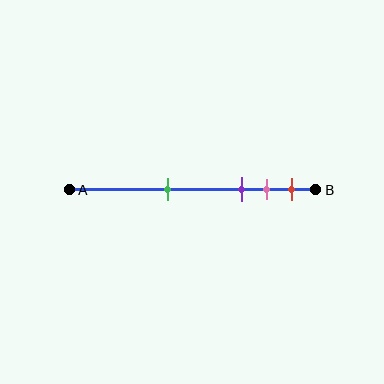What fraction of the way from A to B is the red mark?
The red mark is approximately 90% (0.9) of the way from A to B.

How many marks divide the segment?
There are 4 marks dividing the segment.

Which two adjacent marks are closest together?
The pink and red marks are the closest adjacent pair.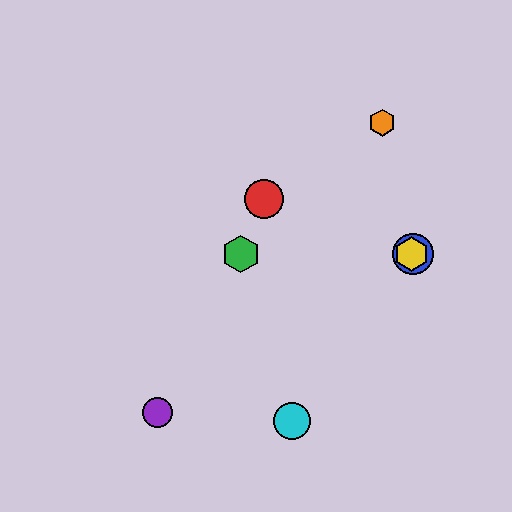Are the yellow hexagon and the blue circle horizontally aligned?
Yes, both are at y≈254.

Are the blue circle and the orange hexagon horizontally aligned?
No, the blue circle is at y≈254 and the orange hexagon is at y≈123.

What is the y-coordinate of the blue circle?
The blue circle is at y≈254.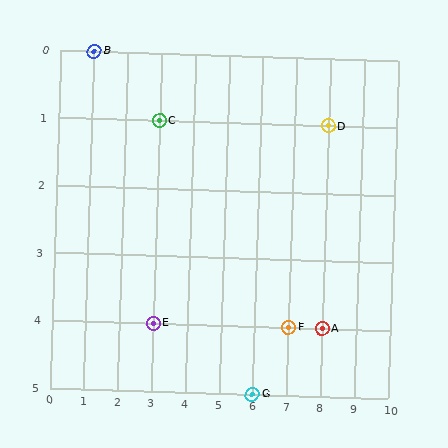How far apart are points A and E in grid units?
Points A and E are 5 columns apart.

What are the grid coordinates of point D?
Point D is at grid coordinates (8, 1).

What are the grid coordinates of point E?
Point E is at grid coordinates (3, 4).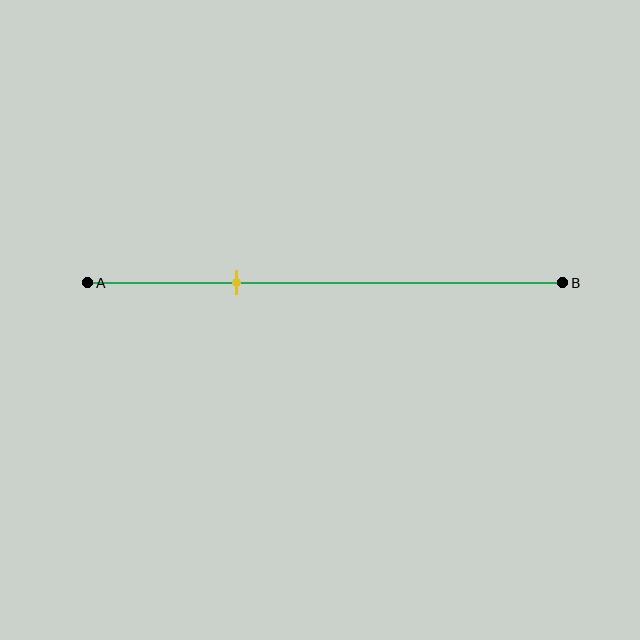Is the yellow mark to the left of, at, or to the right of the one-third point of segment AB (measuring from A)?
The yellow mark is approximately at the one-third point of segment AB.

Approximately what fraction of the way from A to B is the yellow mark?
The yellow mark is approximately 30% of the way from A to B.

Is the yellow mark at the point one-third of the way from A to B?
Yes, the mark is approximately at the one-third point.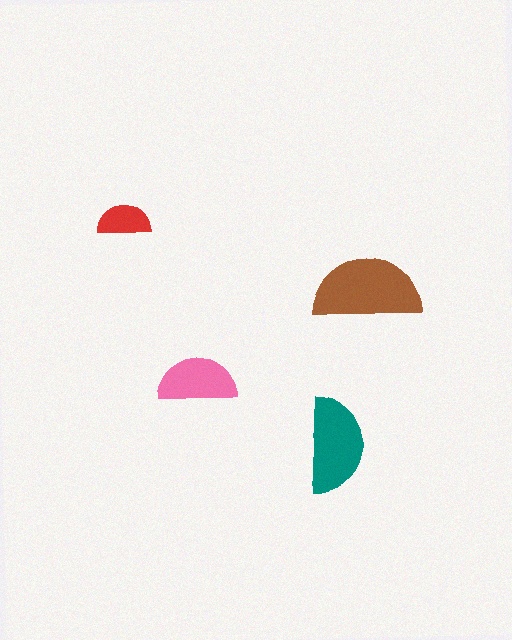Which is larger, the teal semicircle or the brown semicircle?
The brown one.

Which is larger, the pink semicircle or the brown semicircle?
The brown one.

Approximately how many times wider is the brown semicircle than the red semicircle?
About 2 times wider.